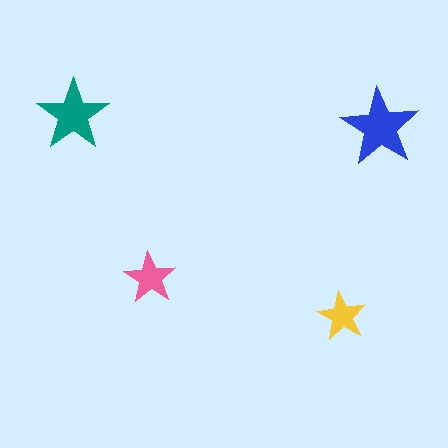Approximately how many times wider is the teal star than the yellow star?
About 1.5 times wider.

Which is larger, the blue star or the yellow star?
The blue one.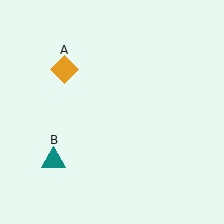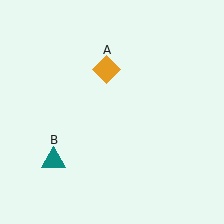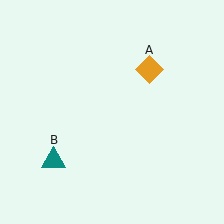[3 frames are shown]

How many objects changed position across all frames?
1 object changed position: orange diamond (object A).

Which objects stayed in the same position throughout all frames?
Teal triangle (object B) remained stationary.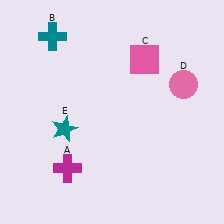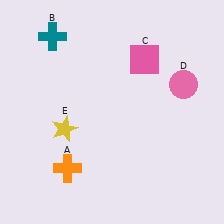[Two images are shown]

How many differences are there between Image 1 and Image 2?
There are 2 differences between the two images.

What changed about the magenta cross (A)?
In Image 1, A is magenta. In Image 2, it changed to orange.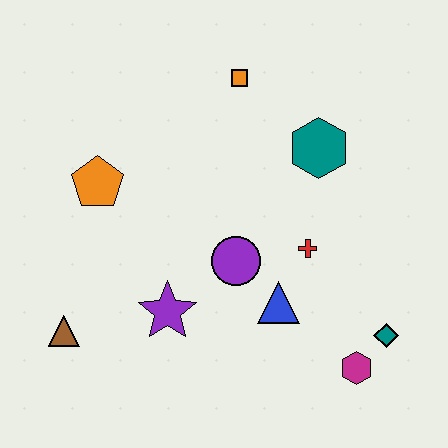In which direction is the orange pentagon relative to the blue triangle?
The orange pentagon is to the left of the blue triangle.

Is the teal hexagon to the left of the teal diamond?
Yes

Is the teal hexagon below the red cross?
No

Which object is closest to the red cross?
The blue triangle is closest to the red cross.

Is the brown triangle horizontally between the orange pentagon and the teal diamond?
No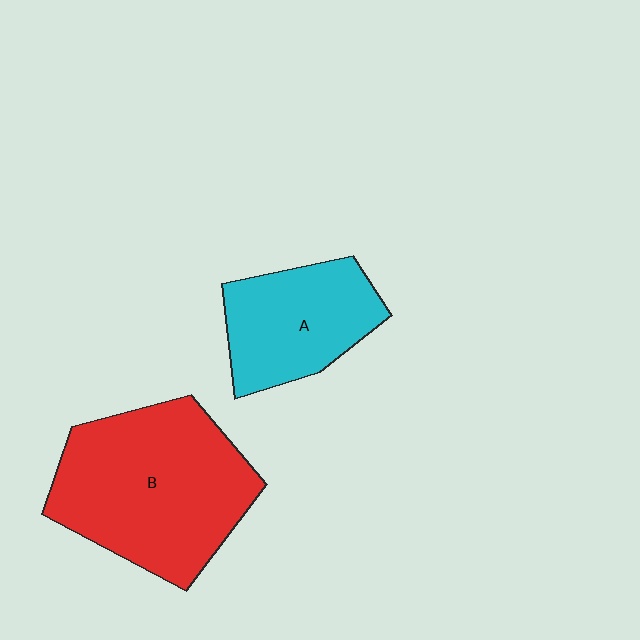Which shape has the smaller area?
Shape A (cyan).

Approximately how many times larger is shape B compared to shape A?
Approximately 1.7 times.